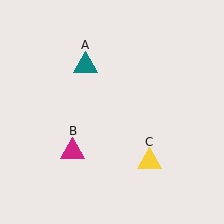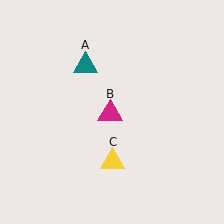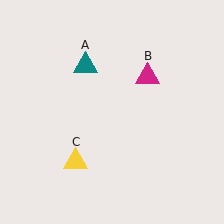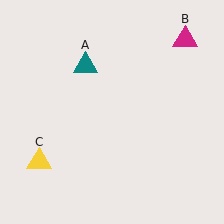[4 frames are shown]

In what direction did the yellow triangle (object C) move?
The yellow triangle (object C) moved left.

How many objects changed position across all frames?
2 objects changed position: magenta triangle (object B), yellow triangle (object C).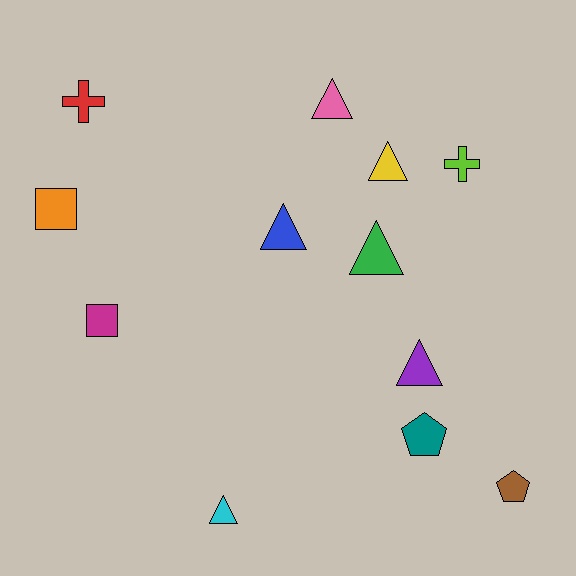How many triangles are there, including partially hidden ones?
There are 6 triangles.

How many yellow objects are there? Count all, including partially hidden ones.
There is 1 yellow object.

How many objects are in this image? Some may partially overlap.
There are 12 objects.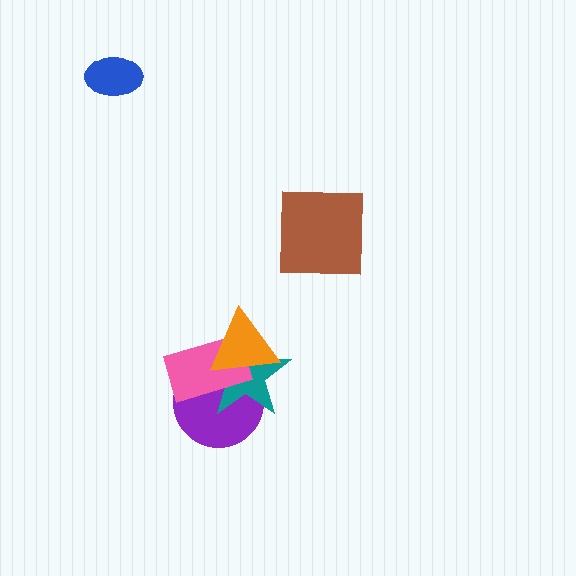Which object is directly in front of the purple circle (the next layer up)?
The teal star is directly in front of the purple circle.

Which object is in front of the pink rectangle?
The orange triangle is in front of the pink rectangle.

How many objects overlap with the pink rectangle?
3 objects overlap with the pink rectangle.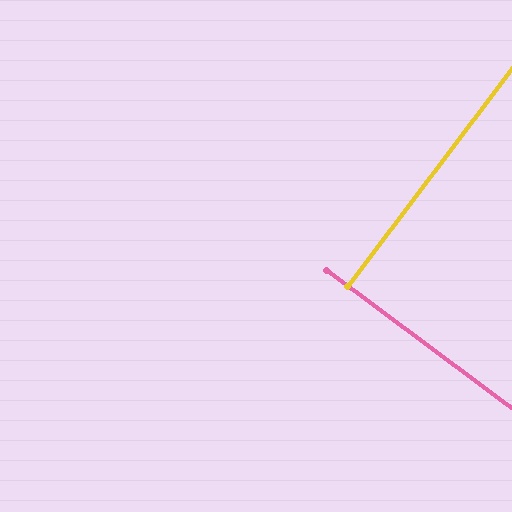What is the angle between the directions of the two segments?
Approximately 90 degrees.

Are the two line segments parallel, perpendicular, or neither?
Perpendicular — they meet at approximately 90°.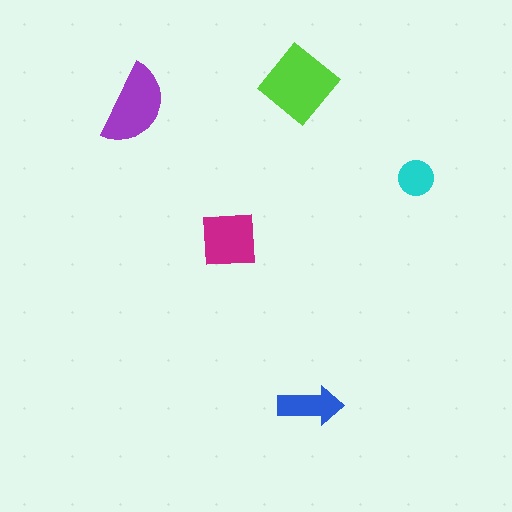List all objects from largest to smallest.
The lime diamond, the purple semicircle, the magenta square, the blue arrow, the cyan circle.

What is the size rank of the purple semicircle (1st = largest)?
2nd.